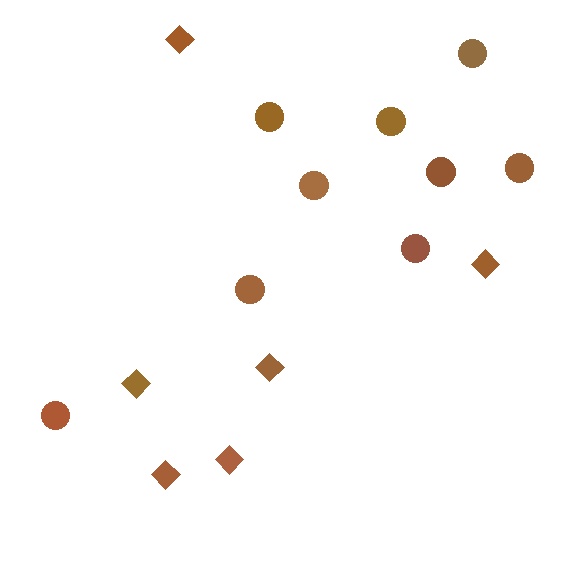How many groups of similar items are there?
There are 2 groups: one group of circles (9) and one group of diamonds (6).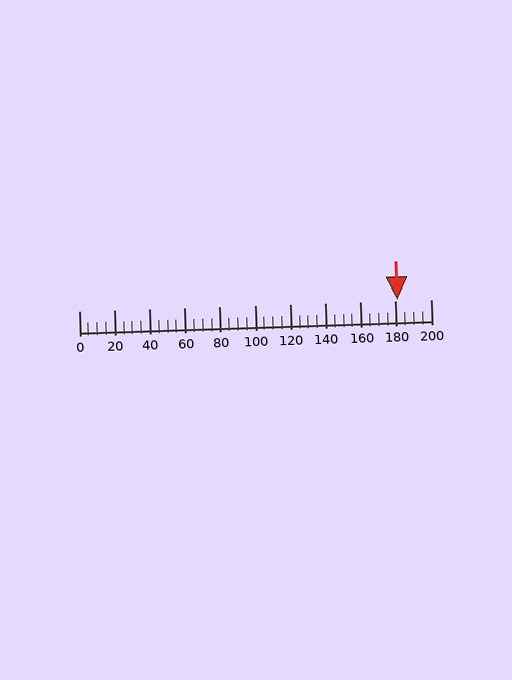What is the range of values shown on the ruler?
The ruler shows values from 0 to 200.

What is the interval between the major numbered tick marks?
The major tick marks are spaced 20 units apart.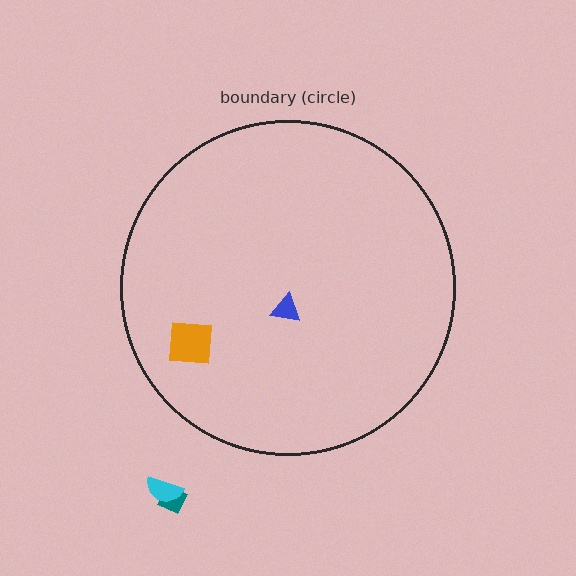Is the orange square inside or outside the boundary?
Inside.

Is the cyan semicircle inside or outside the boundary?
Outside.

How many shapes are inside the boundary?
2 inside, 2 outside.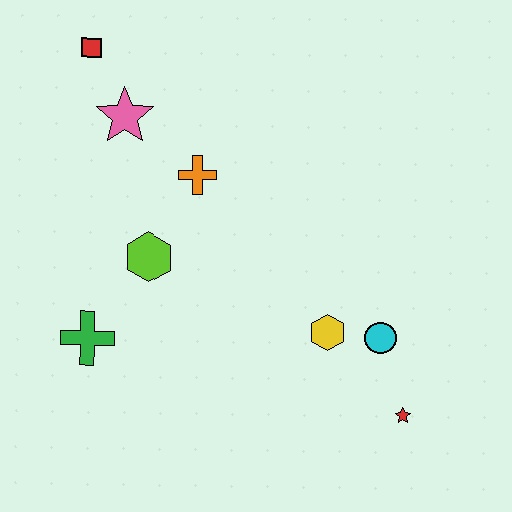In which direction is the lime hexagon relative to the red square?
The lime hexagon is below the red square.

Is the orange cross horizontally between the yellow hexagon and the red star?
No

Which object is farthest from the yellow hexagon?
The red square is farthest from the yellow hexagon.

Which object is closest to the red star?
The cyan circle is closest to the red star.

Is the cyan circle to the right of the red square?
Yes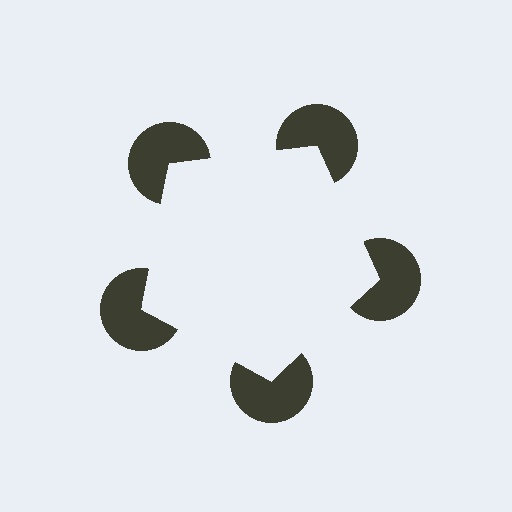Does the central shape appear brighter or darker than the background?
It typically appears slightly brighter than the background, even though no actual brightness change is drawn.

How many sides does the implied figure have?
5 sides.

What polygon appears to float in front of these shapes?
An illusory pentagon — its edges are inferred from the aligned wedge cuts in the pac-man discs, not physically drawn.